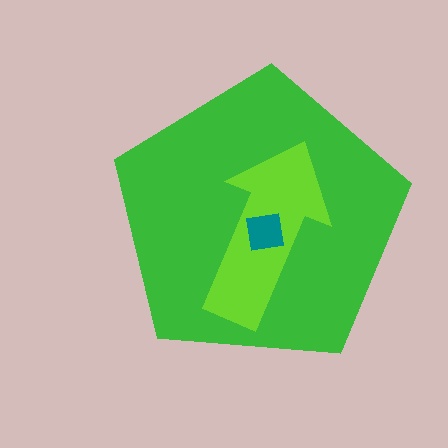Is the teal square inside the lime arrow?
Yes.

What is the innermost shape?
The teal square.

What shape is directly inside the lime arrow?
The teal square.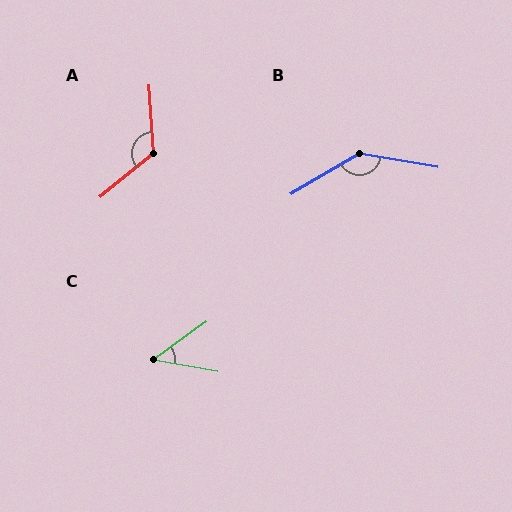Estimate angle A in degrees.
Approximately 125 degrees.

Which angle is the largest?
B, at approximately 140 degrees.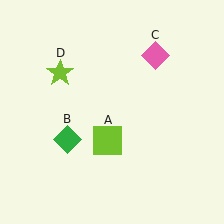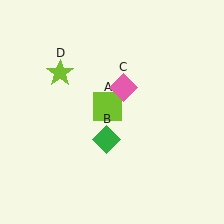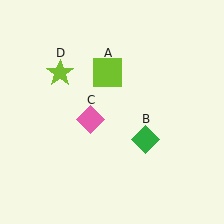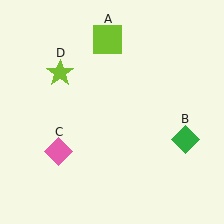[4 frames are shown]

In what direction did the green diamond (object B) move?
The green diamond (object B) moved right.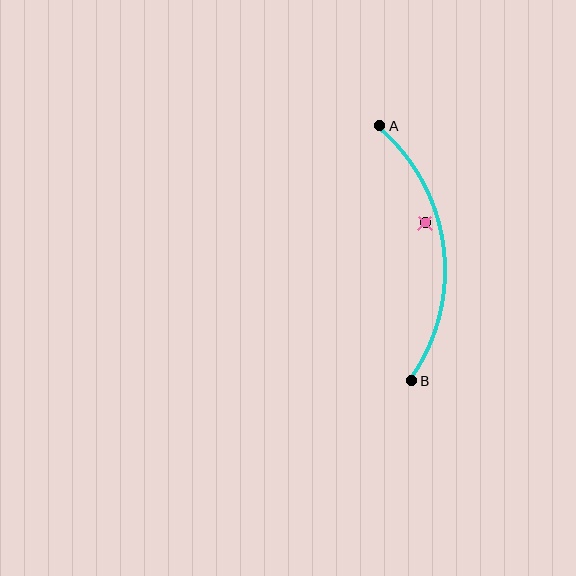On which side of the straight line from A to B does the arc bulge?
The arc bulges to the right of the straight line connecting A and B.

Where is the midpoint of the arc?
The arc midpoint is the point on the curve farthest from the straight line joining A and B. It sits to the right of that line.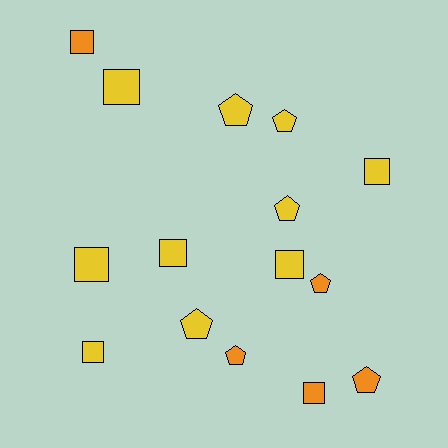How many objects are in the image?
There are 15 objects.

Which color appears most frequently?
Yellow, with 10 objects.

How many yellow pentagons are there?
There are 4 yellow pentagons.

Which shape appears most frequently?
Square, with 8 objects.